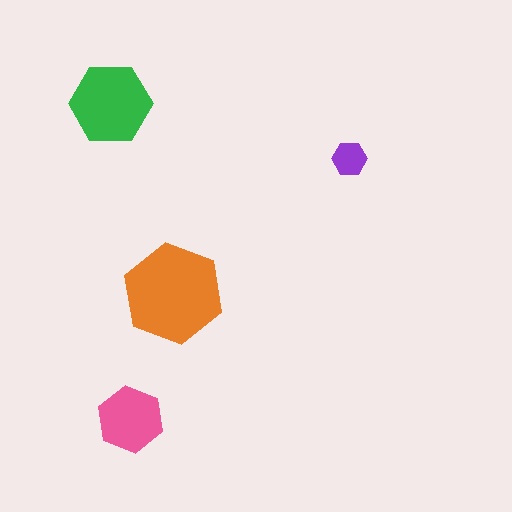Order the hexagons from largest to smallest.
the orange one, the green one, the pink one, the purple one.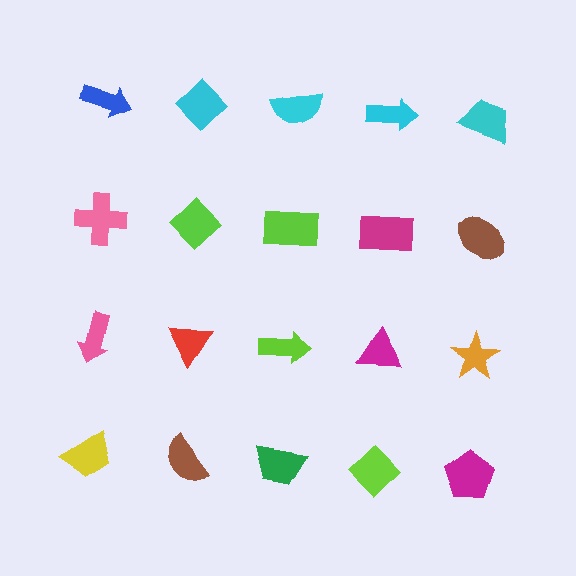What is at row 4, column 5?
A magenta pentagon.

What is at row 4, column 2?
A brown semicircle.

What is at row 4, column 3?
A green trapezoid.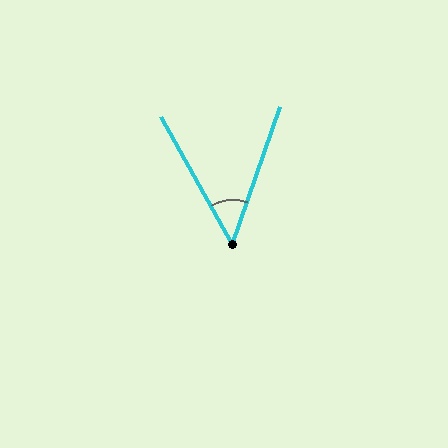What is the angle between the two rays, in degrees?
Approximately 48 degrees.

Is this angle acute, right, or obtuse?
It is acute.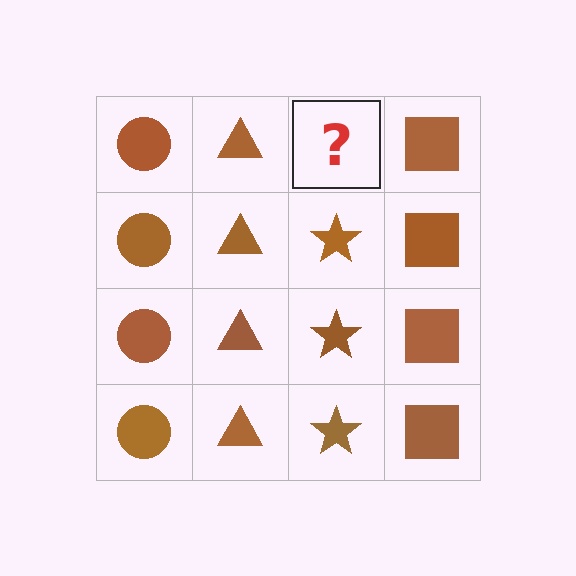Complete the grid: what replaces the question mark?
The question mark should be replaced with a brown star.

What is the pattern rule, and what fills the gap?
The rule is that each column has a consistent shape. The gap should be filled with a brown star.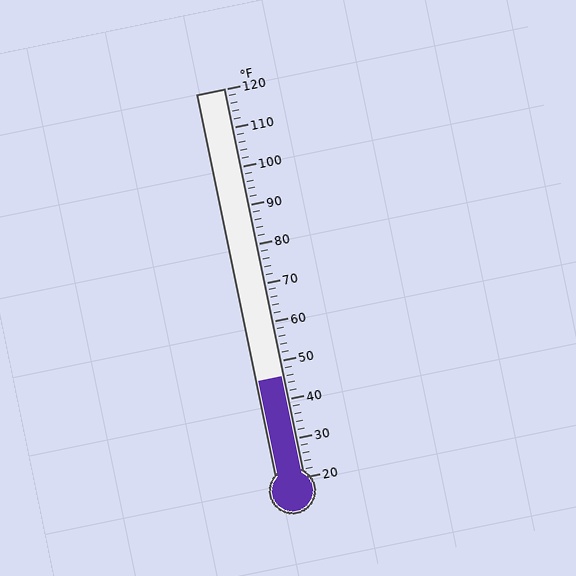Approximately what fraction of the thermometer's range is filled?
The thermometer is filled to approximately 25% of its range.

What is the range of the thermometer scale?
The thermometer scale ranges from 20°F to 120°F.